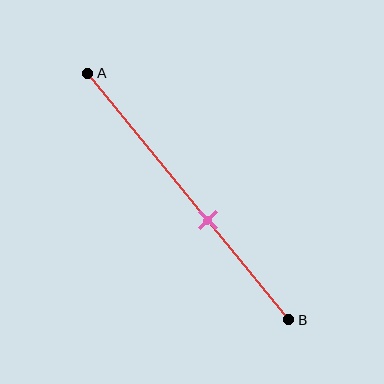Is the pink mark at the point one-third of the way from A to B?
No, the mark is at about 60% from A, not at the 33% one-third point.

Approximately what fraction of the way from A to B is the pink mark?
The pink mark is approximately 60% of the way from A to B.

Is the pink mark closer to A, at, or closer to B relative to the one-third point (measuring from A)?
The pink mark is closer to point B than the one-third point of segment AB.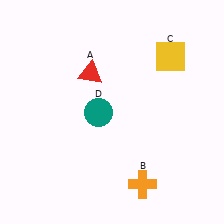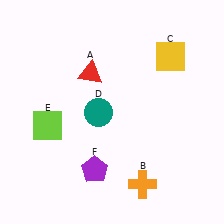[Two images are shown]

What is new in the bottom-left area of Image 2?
A purple pentagon (F) was added in the bottom-left area of Image 2.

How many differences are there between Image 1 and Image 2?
There are 2 differences between the two images.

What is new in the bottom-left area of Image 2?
A lime square (E) was added in the bottom-left area of Image 2.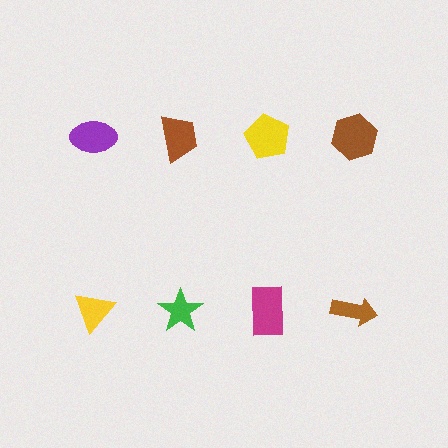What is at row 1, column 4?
A brown hexagon.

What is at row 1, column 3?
A yellow pentagon.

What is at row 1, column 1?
A purple ellipse.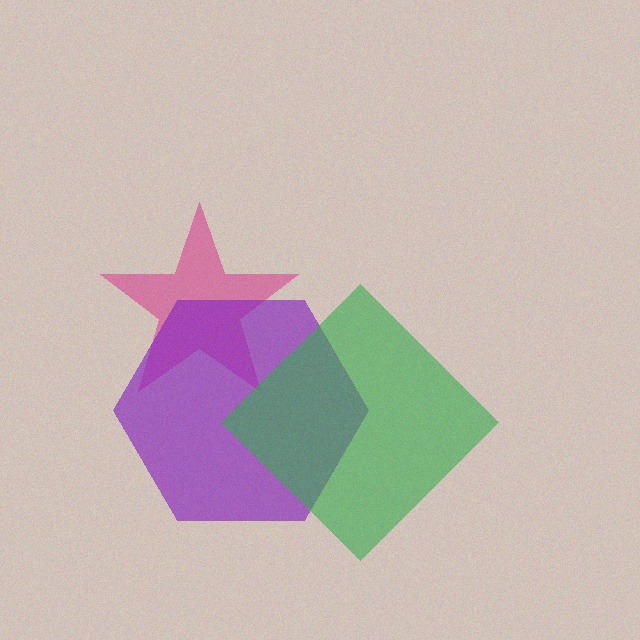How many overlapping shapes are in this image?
There are 3 overlapping shapes in the image.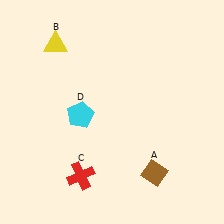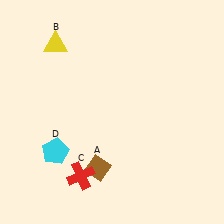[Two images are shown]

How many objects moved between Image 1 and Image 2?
2 objects moved between the two images.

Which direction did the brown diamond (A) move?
The brown diamond (A) moved left.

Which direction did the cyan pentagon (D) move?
The cyan pentagon (D) moved down.